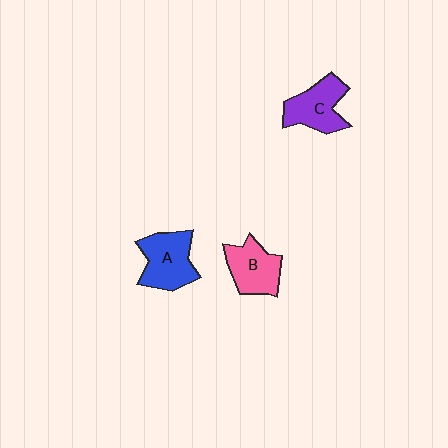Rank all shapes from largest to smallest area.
From largest to smallest: A (blue), C (purple), B (pink).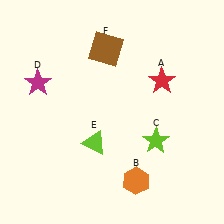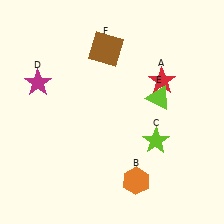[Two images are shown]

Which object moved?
The lime triangle (E) moved right.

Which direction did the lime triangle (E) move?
The lime triangle (E) moved right.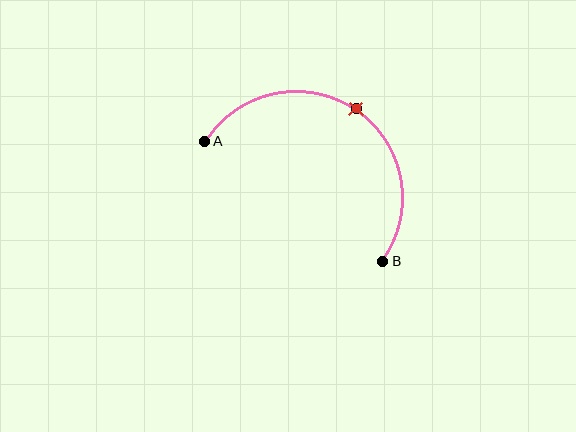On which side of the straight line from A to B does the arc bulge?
The arc bulges above and to the right of the straight line connecting A and B.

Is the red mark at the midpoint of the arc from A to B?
Yes. The red mark lies on the arc at equal arc-length from both A and B — it is the arc midpoint.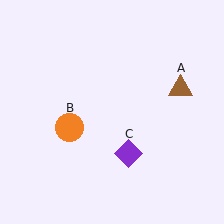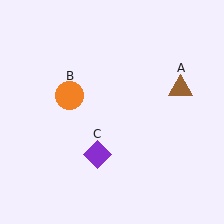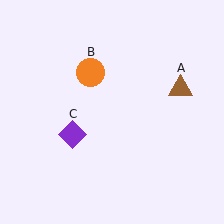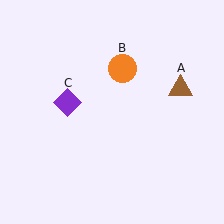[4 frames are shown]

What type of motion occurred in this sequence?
The orange circle (object B), purple diamond (object C) rotated clockwise around the center of the scene.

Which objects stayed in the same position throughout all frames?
Brown triangle (object A) remained stationary.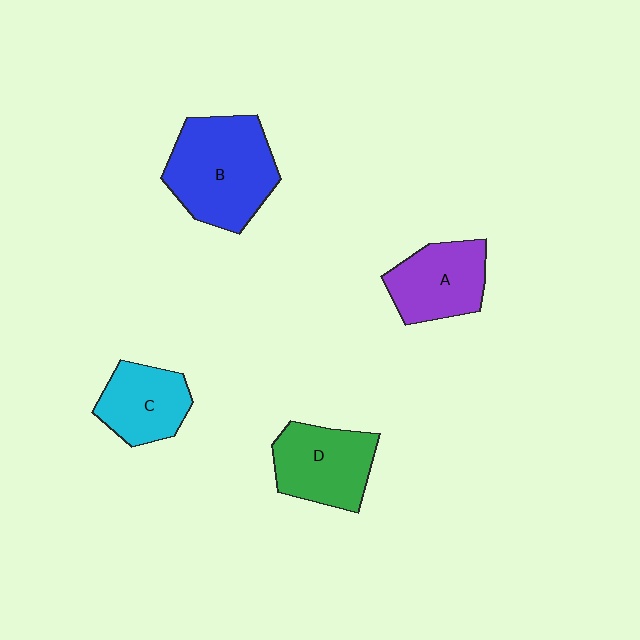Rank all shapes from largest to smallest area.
From largest to smallest: B (blue), D (green), A (purple), C (cyan).